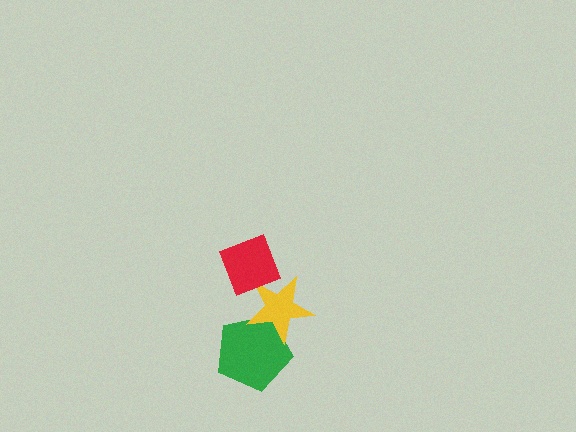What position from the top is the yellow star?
The yellow star is 2nd from the top.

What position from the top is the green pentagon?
The green pentagon is 3rd from the top.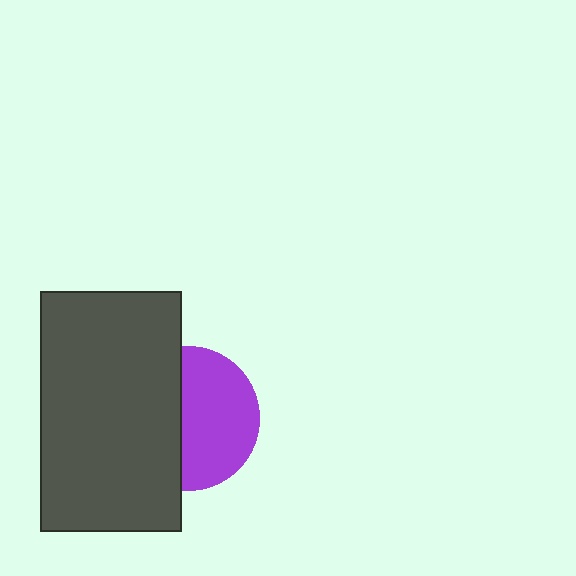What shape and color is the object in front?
The object in front is a dark gray rectangle.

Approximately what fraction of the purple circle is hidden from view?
Roughly 44% of the purple circle is hidden behind the dark gray rectangle.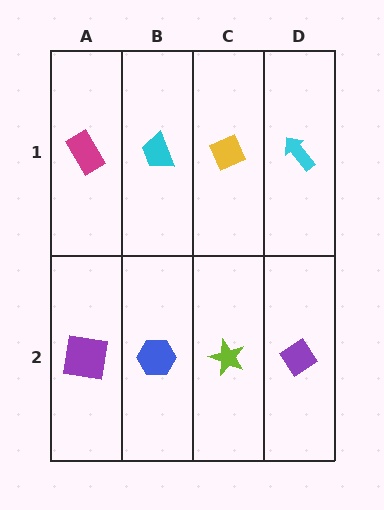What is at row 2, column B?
A blue hexagon.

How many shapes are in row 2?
4 shapes.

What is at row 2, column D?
A purple diamond.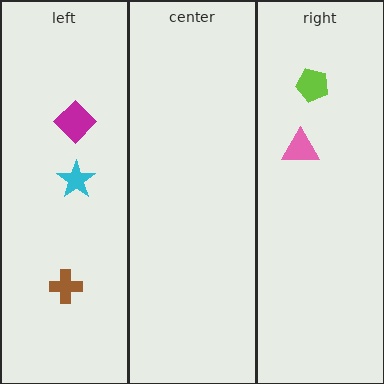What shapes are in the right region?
The pink triangle, the lime pentagon.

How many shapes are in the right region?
2.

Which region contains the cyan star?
The left region.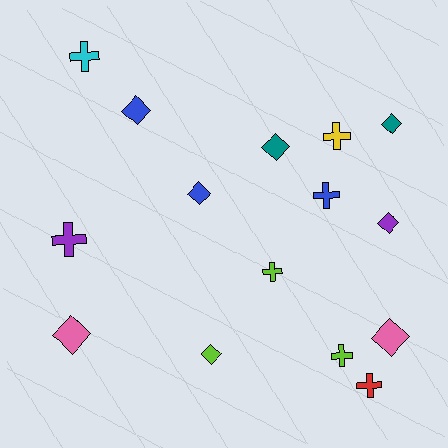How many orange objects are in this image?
There are no orange objects.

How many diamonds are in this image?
There are 8 diamonds.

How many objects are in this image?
There are 15 objects.